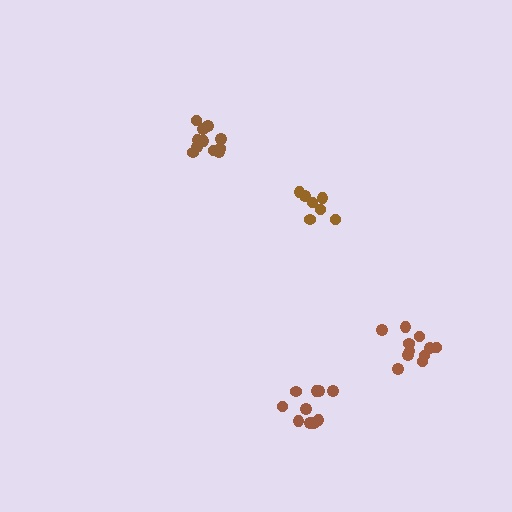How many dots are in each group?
Group 1: 11 dots, Group 2: 7 dots, Group 3: 11 dots, Group 4: 10 dots (39 total).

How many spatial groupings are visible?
There are 4 spatial groupings.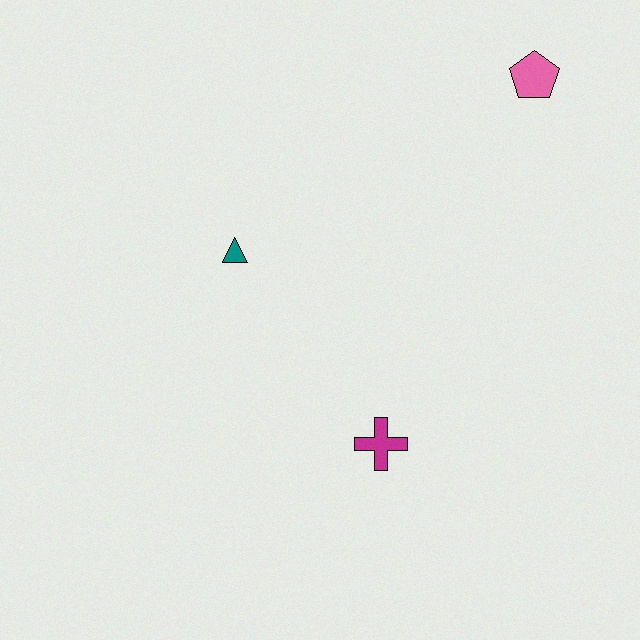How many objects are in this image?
There are 3 objects.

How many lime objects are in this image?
There are no lime objects.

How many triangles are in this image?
There is 1 triangle.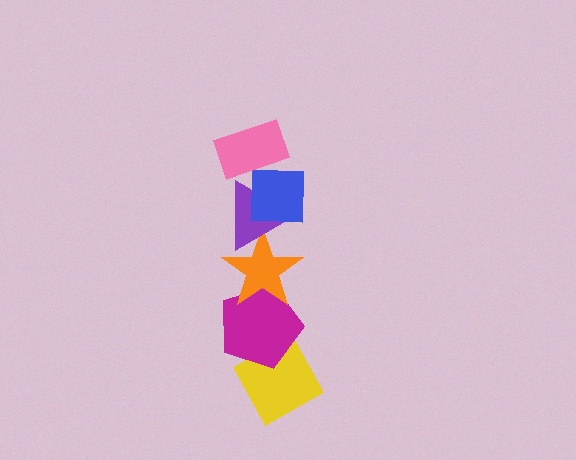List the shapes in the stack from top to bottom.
From top to bottom: the pink rectangle, the blue square, the purple triangle, the orange star, the magenta pentagon, the yellow diamond.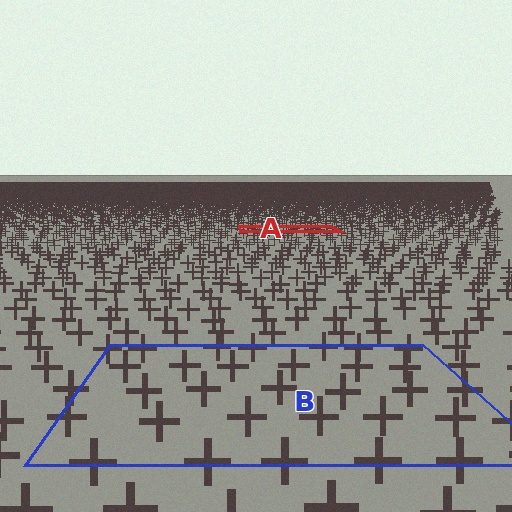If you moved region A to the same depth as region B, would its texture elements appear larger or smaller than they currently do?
They would appear larger. At a closer depth, the same texture elements are projected at a bigger on-screen size.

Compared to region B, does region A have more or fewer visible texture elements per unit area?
Region A has more texture elements per unit area — they are packed more densely because it is farther away.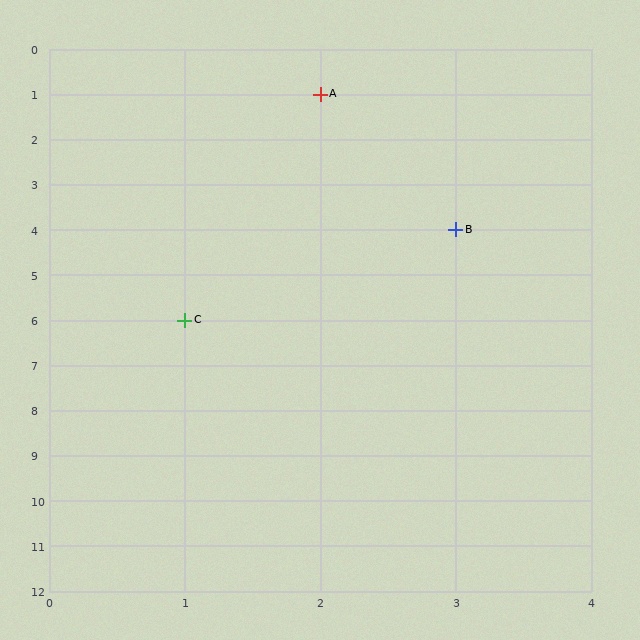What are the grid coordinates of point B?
Point B is at grid coordinates (3, 4).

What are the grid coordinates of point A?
Point A is at grid coordinates (2, 1).